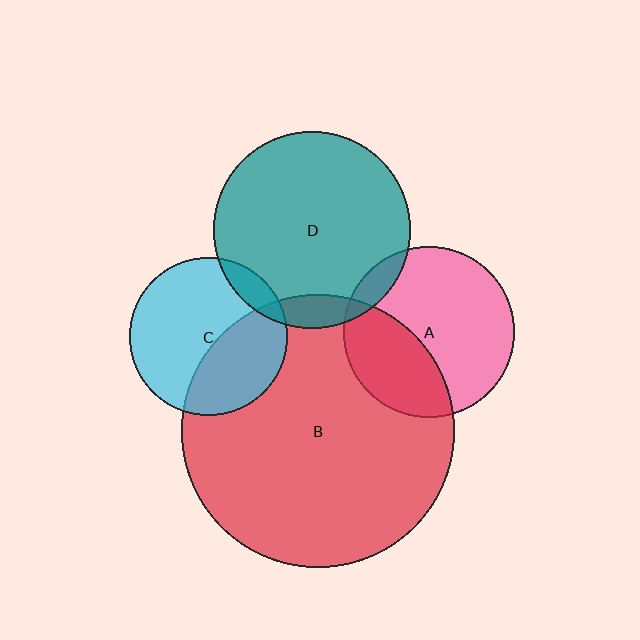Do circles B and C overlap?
Yes.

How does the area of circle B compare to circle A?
Approximately 2.6 times.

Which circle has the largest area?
Circle B (red).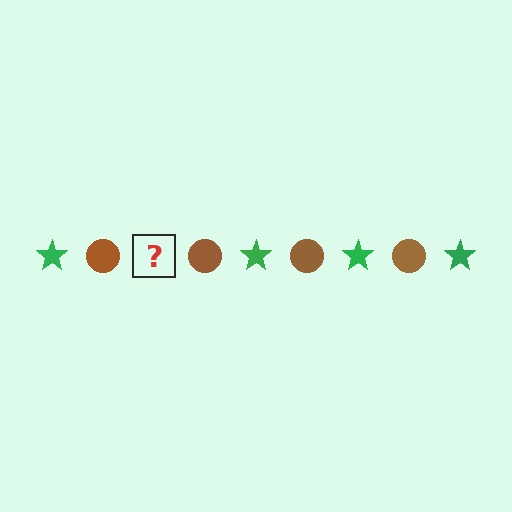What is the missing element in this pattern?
The missing element is a green star.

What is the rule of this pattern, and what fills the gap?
The rule is that the pattern alternates between green star and brown circle. The gap should be filled with a green star.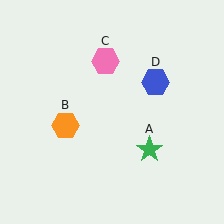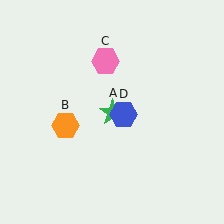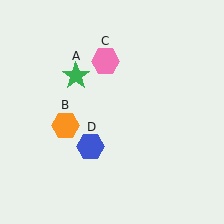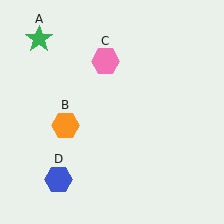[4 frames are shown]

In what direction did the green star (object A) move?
The green star (object A) moved up and to the left.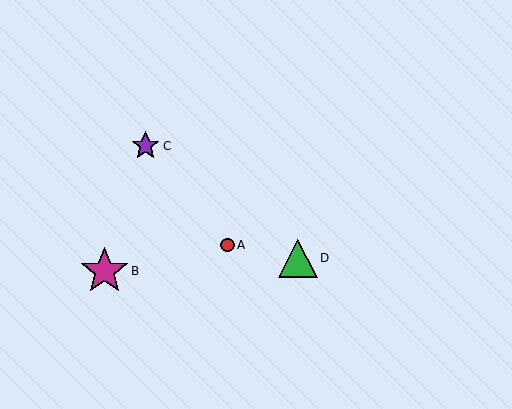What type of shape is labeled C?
Shape C is a purple star.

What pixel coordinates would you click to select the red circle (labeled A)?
Click at (227, 245) to select the red circle A.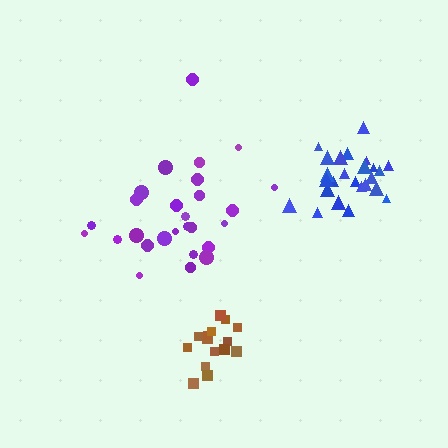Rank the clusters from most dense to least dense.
blue, brown, purple.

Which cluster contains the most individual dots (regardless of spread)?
Purple (27).